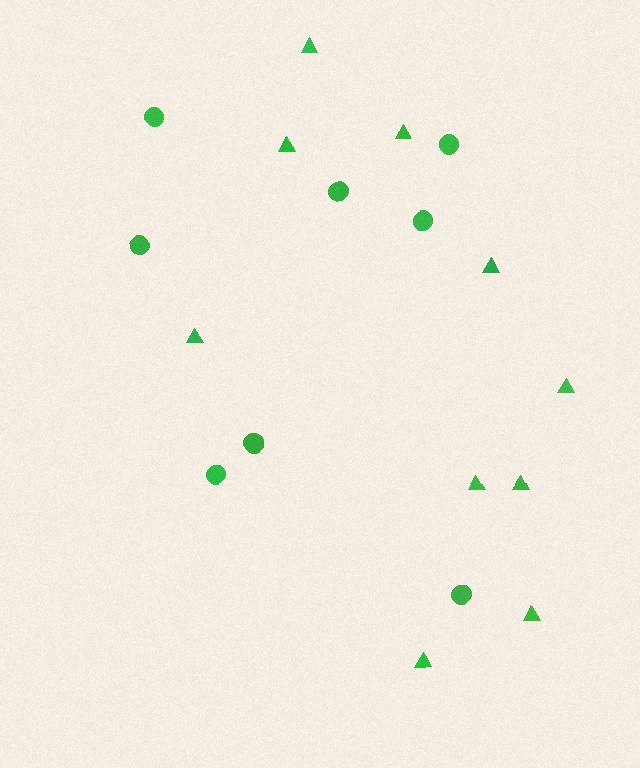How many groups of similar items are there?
There are 2 groups: one group of circles (8) and one group of triangles (10).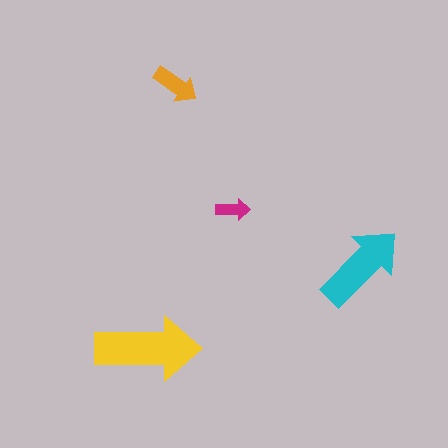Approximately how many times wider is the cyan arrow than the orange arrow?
About 2 times wider.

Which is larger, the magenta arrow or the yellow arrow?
The yellow one.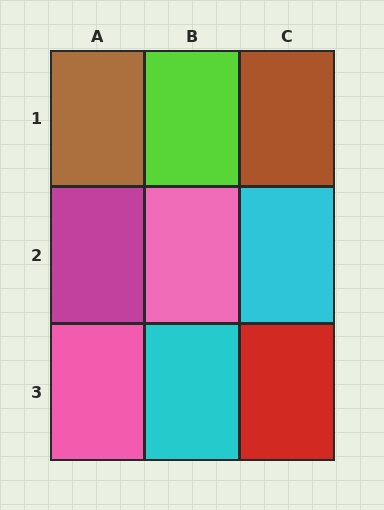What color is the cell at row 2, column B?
Pink.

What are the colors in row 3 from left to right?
Pink, cyan, red.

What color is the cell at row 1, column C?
Brown.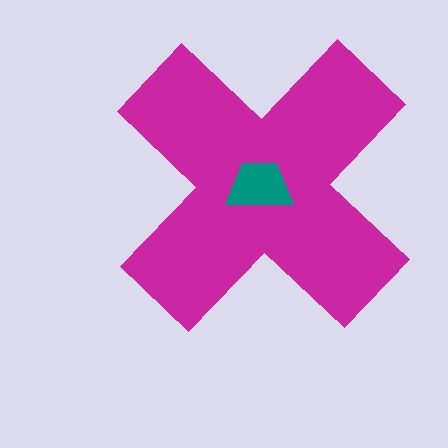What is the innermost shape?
The teal trapezoid.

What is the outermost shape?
The magenta cross.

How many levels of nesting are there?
2.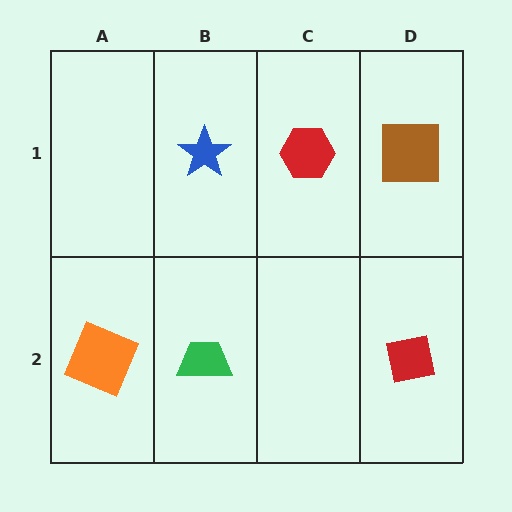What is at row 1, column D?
A brown square.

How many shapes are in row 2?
3 shapes.